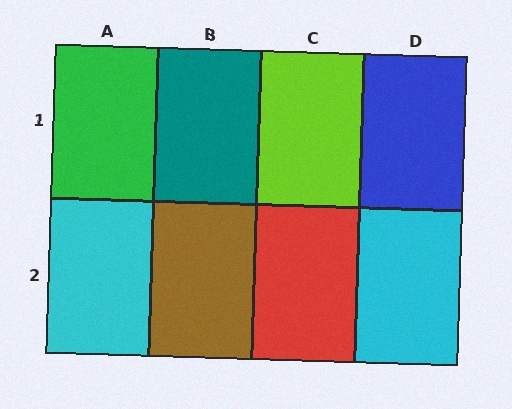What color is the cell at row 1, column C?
Lime.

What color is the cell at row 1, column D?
Blue.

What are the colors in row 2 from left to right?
Cyan, brown, red, cyan.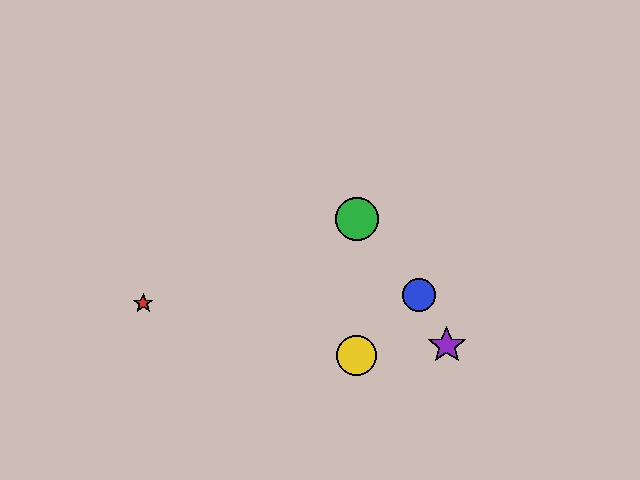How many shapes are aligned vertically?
2 shapes (the green circle, the yellow circle) are aligned vertically.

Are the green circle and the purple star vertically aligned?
No, the green circle is at x≈357 and the purple star is at x≈447.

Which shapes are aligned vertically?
The green circle, the yellow circle are aligned vertically.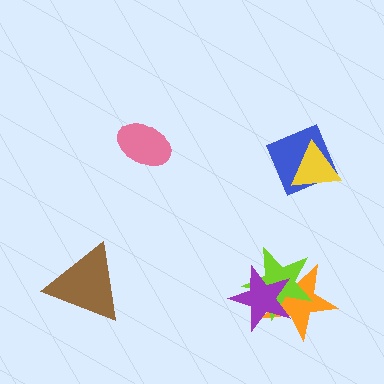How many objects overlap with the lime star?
2 objects overlap with the lime star.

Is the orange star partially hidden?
Yes, it is partially covered by another shape.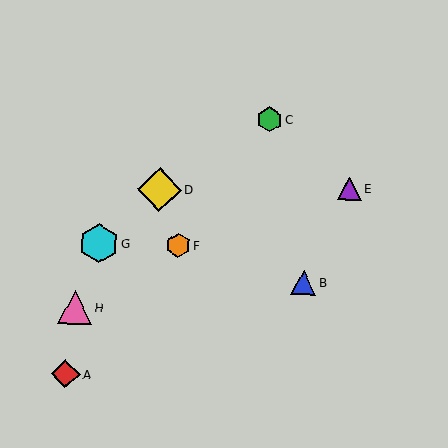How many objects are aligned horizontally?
2 objects (F, G) are aligned horizontally.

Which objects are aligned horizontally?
Objects F, G are aligned horizontally.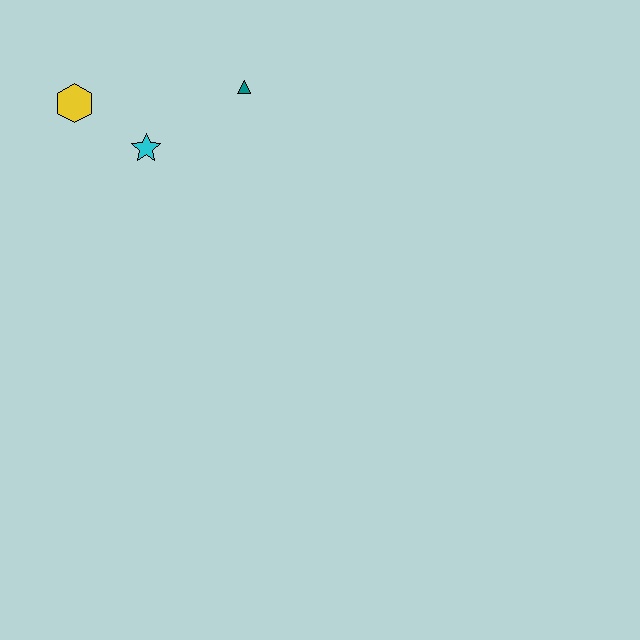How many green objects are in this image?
There are no green objects.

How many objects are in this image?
There are 3 objects.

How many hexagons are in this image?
There is 1 hexagon.